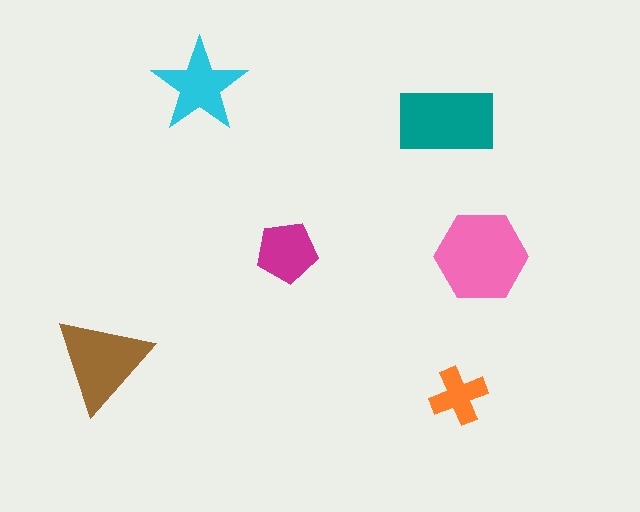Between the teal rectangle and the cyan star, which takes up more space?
The teal rectangle.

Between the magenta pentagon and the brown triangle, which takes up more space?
The brown triangle.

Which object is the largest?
The pink hexagon.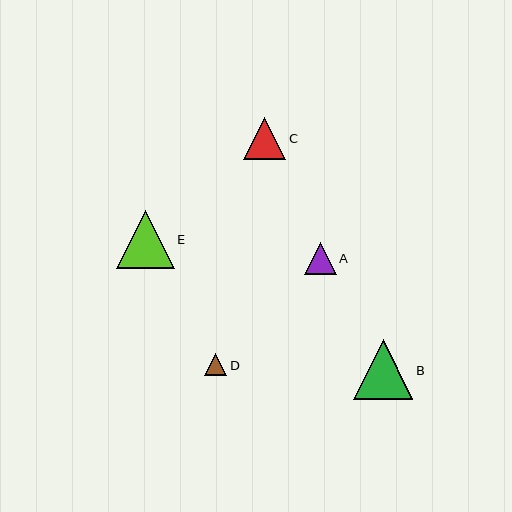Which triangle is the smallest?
Triangle D is the smallest with a size of approximately 23 pixels.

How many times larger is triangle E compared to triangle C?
Triangle E is approximately 1.4 times the size of triangle C.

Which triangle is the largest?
Triangle B is the largest with a size of approximately 59 pixels.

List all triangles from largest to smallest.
From largest to smallest: B, E, C, A, D.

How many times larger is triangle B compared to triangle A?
Triangle B is approximately 1.9 times the size of triangle A.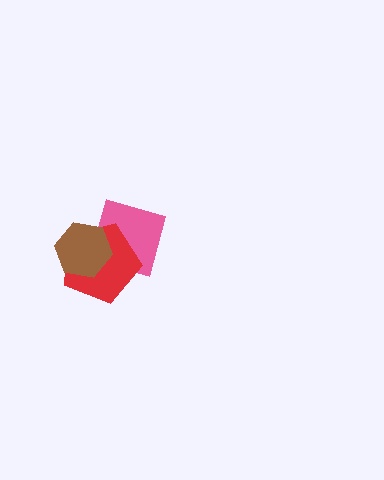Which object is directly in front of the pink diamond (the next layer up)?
The red pentagon is directly in front of the pink diamond.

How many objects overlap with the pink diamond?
2 objects overlap with the pink diamond.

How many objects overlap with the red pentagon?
2 objects overlap with the red pentagon.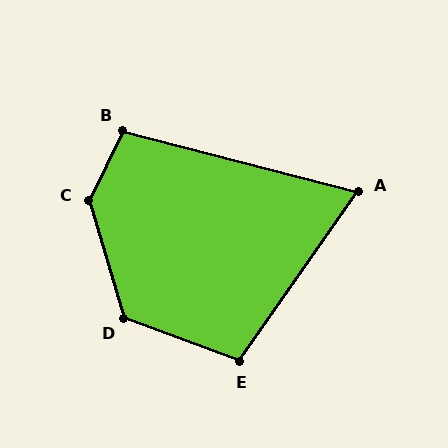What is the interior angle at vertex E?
Approximately 105 degrees (obtuse).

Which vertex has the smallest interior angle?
A, at approximately 69 degrees.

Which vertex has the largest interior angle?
C, at approximately 137 degrees.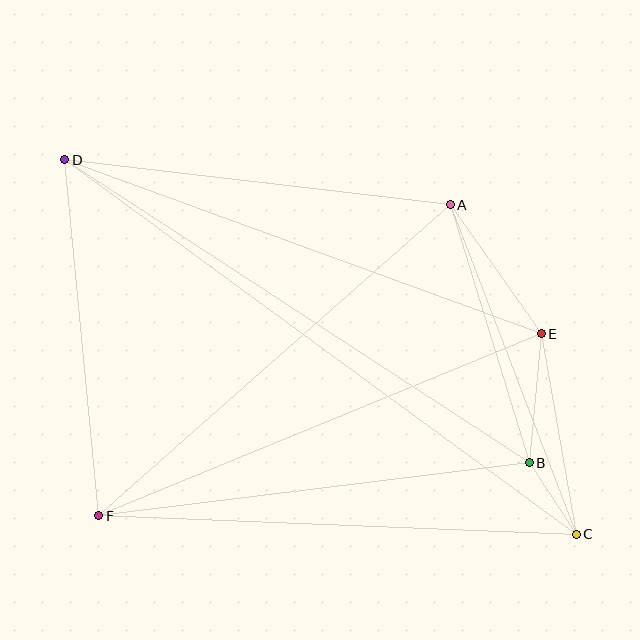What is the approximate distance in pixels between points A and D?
The distance between A and D is approximately 388 pixels.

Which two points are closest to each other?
Points B and C are closest to each other.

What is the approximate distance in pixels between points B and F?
The distance between B and F is approximately 434 pixels.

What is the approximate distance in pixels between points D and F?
The distance between D and F is approximately 358 pixels.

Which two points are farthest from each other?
Points C and D are farthest from each other.